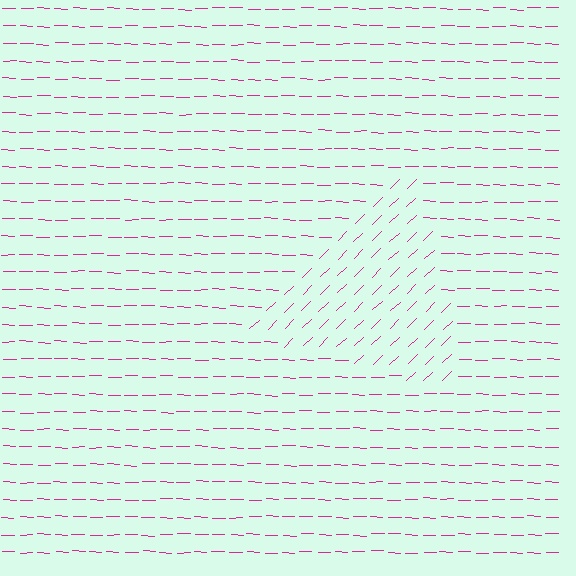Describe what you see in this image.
The image is filled with small magenta line segments. A triangle region in the image has lines oriented differently from the surrounding lines, creating a visible texture boundary.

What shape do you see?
I see a triangle.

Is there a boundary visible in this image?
Yes, there is a texture boundary formed by a change in line orientation.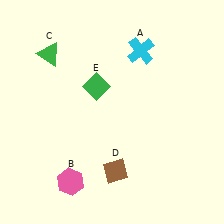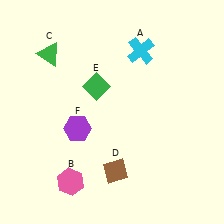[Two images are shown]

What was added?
A purple hexagon (F) was added in Image 2.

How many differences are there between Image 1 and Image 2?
There is 1 difference between the two images.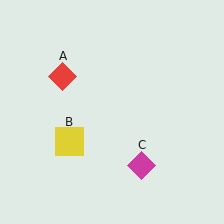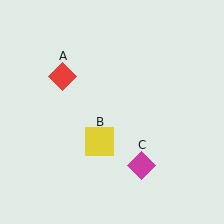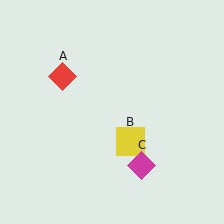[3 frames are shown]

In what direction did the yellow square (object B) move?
The yellow square (object B) moved right.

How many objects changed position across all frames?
1 object changed position: yellow square (object B).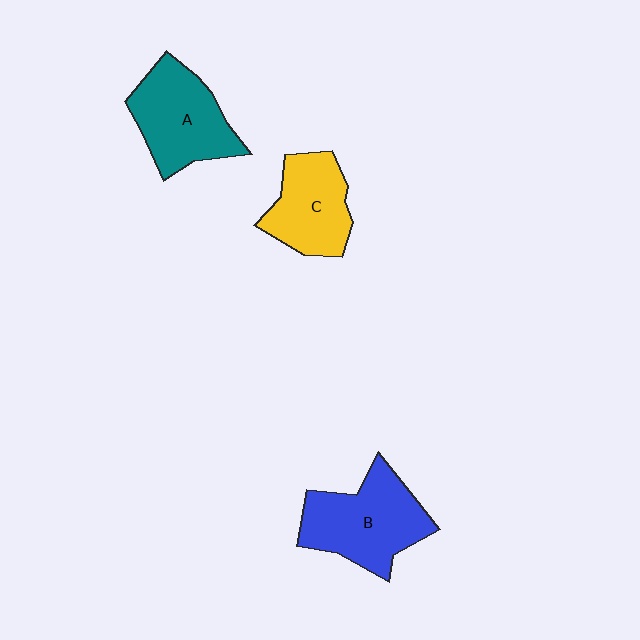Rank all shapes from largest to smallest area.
From largest to smallest: B (blue), A (teal), C (yellow).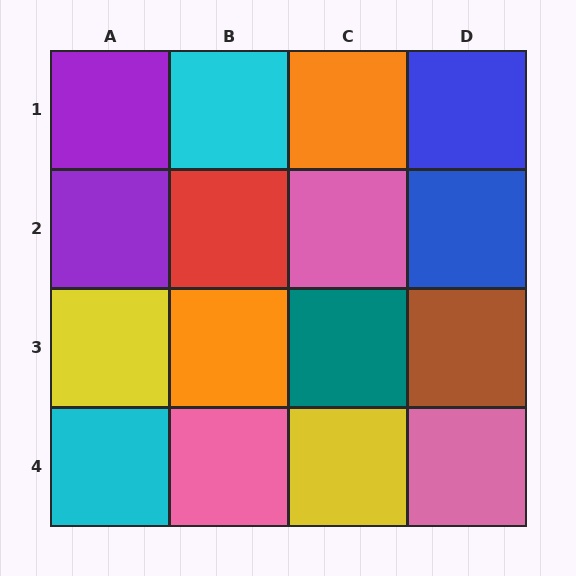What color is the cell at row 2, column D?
Blue.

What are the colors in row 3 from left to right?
Yellow, orange, teal, brown.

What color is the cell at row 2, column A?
Purple.